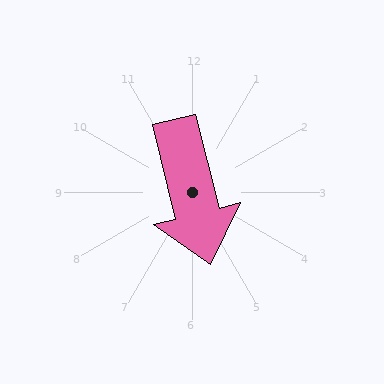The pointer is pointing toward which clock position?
Roughly 6 o'clock.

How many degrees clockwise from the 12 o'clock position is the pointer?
Approximately 166 degrees.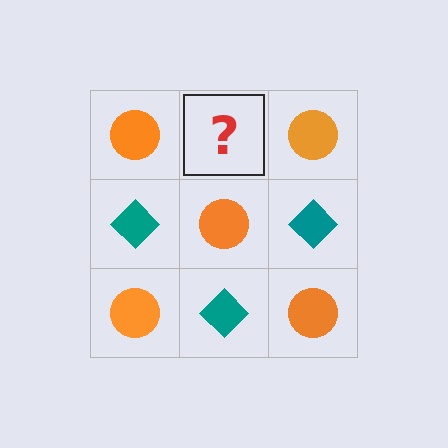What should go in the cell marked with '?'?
The missing cell should contain a teal diamond.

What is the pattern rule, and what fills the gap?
The rule is that it alternates orange circle and teal diamond in a checkerboard pattern. The gap should be filled with a teal diamond.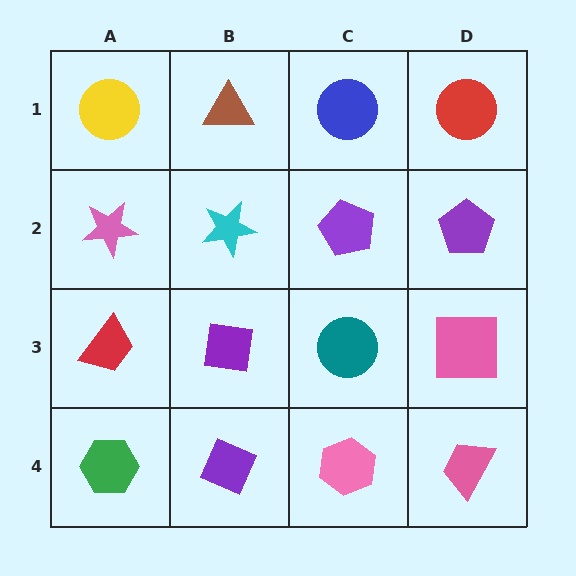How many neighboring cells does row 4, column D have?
2.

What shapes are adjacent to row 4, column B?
A purple square (row 3, column B), a green hexagon (row 4, column A), a pink hexagon (row 4, column C).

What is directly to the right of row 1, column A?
A brown triangle.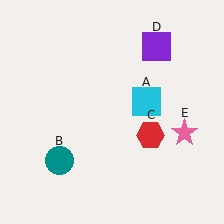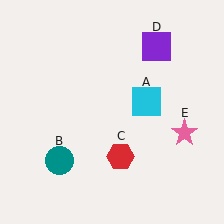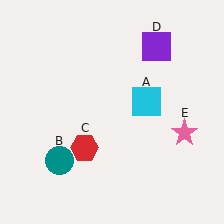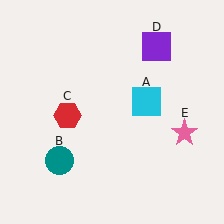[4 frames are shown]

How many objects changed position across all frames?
1 object changed position: red hexagon (object C).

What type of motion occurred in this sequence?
The red hexagon (object C) rotated clockwise around the center of the scene.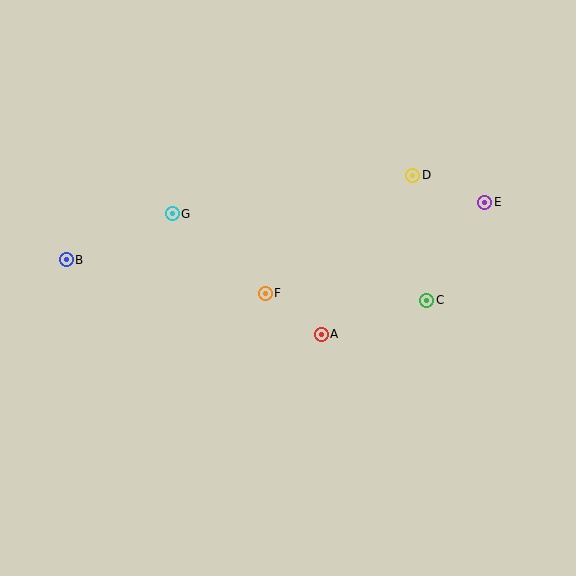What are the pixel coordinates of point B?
Point B is at (66, 260).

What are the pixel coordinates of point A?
Point A is at (321, 334).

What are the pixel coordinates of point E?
Point E is at (485, 202).